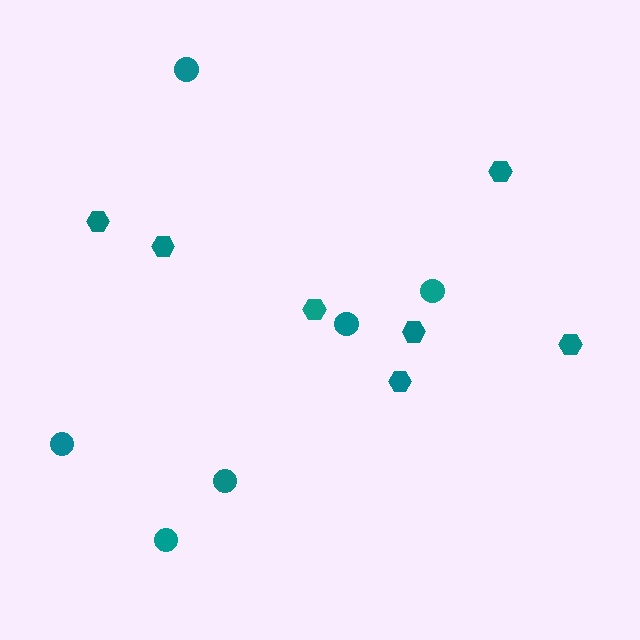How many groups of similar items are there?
There are 2 groups: one group of circles (6) and one group of hexagons (7).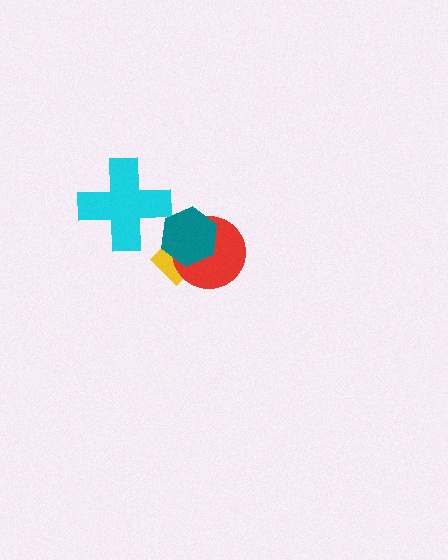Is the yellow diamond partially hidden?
Yes, it is partially covered by another shape.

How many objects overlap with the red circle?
2 objects overlap with the red circle.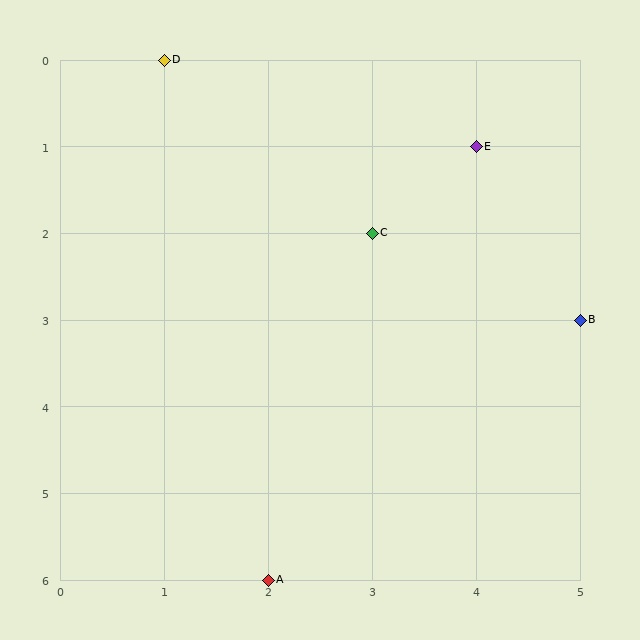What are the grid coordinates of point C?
Point C is at grid coordinates (3, 2).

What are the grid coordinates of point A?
Point A is at grid coordinates (2, 6).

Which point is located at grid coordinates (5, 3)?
Point B is at (5, 3).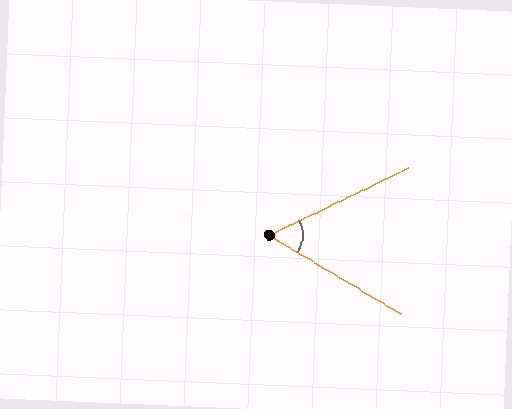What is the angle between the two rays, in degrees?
Approximately 57 degrees.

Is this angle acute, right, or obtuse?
It is acute.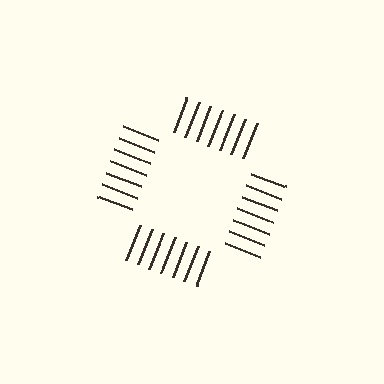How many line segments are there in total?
28 — 7 along each of the 4 edges.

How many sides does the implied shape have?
4 sides — the line-ends trace a square.